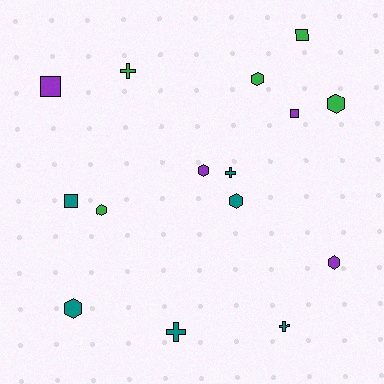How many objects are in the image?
There are 15 objects.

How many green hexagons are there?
There are 3 green hexagons.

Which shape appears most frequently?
Hexagon, with 7 objects.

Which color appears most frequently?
Teal, with 6 objects.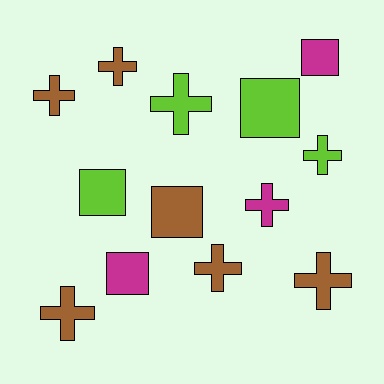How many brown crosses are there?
There are 5 brown crosses.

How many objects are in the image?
There are 13 objects.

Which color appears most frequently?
Brown, with 6 objects.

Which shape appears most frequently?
Cross, with 8 objects.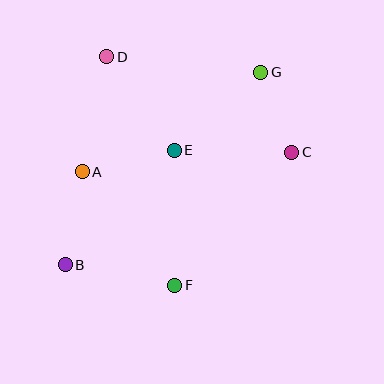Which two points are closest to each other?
Points C and G are closest to each other.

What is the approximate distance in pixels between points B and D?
The distance between B and D is approximately 212 pixels.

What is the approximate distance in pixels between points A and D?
The distance between A and D is approximately 118 pixels.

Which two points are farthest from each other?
Points B and G are farthest from each other.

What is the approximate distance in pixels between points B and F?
The distance between B and F is approximately 112 pixels.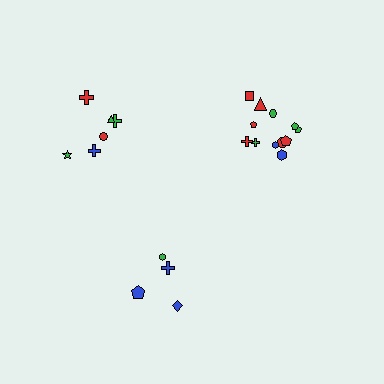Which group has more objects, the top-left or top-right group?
The top-right group.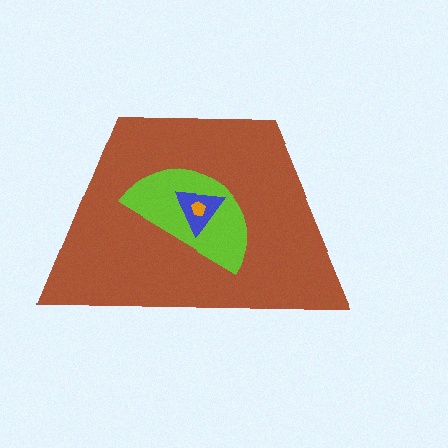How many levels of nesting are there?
4.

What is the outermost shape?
The brown trapezoid.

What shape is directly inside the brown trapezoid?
The lime semicircle.